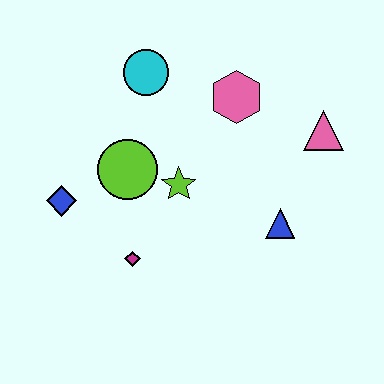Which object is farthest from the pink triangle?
The blue diamond is farthest from the pink triangle.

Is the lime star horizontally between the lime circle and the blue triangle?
Yes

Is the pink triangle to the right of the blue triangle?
Yes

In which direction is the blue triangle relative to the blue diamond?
The blue triangle is to the right of the blue diamond.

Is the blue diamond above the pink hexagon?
No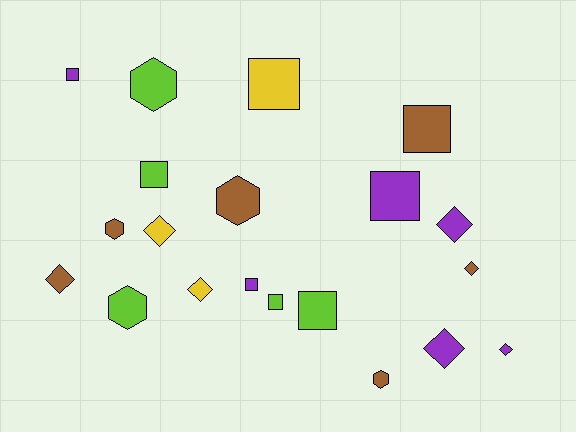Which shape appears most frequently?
Square, with 8 objects.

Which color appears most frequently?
Brown, with 6 objects.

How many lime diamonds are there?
There are no lime diamonds.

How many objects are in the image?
There are 20 objects.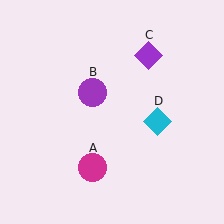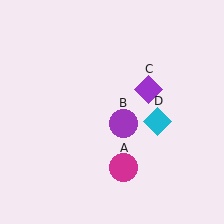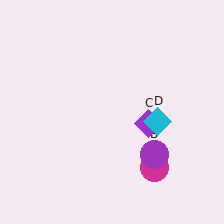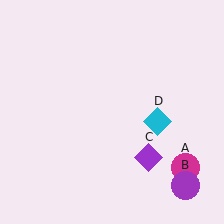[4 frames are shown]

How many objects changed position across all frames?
3 objects changed position: magenta circle (object A), purple circle (object B), purple diamond (object C).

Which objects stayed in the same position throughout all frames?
Cyan diamond (object D) remained stationary.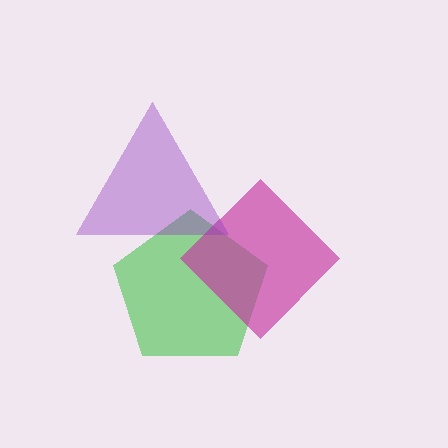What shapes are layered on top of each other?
The layered shapes are: a green pentagon, a magenta diamond, a purple triangle.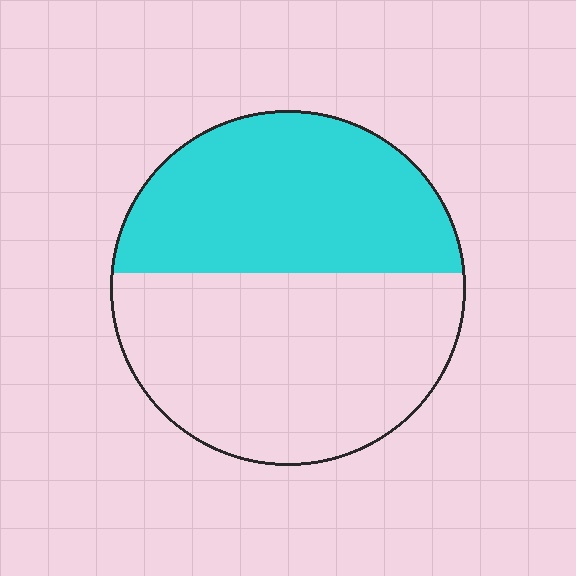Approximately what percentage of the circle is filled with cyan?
Approximately 45%.